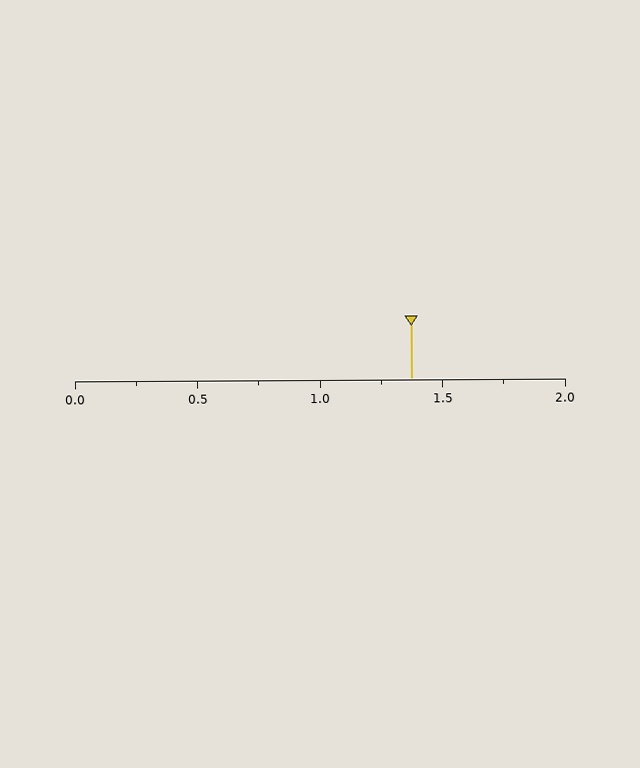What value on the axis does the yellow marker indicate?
The marker indicates approximately 1.38.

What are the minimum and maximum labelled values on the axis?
The axis runs from 0.0 to 2.0.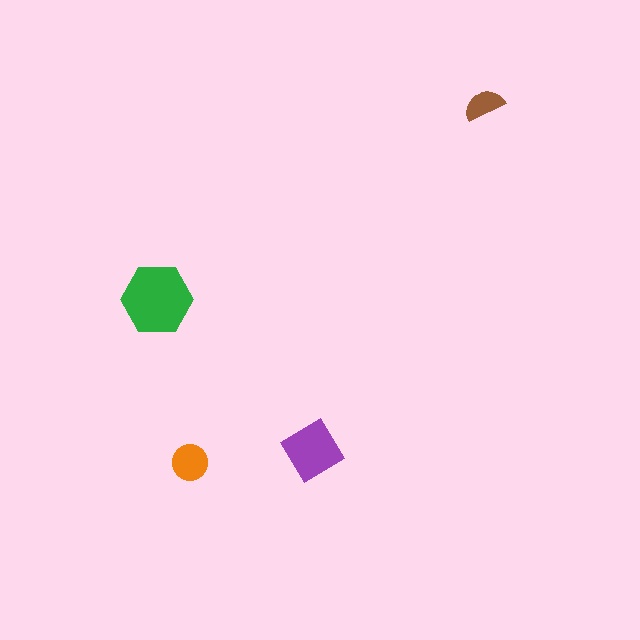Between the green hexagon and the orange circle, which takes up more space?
The green hexagon.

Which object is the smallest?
The brown semicircle.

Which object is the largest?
The green hexagon.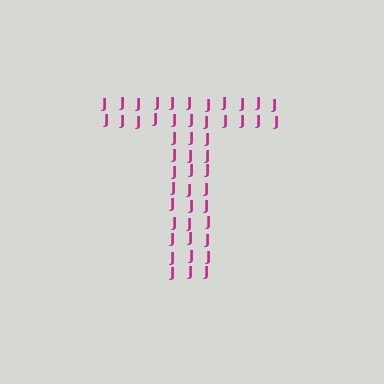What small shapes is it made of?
It is made of small letter J's.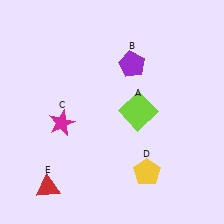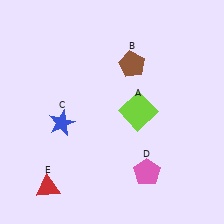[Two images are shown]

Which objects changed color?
B changed from purple to brown. C changed from magenta to blue. D changed from yellow to pink.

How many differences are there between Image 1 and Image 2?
There are 3 differences between the two images.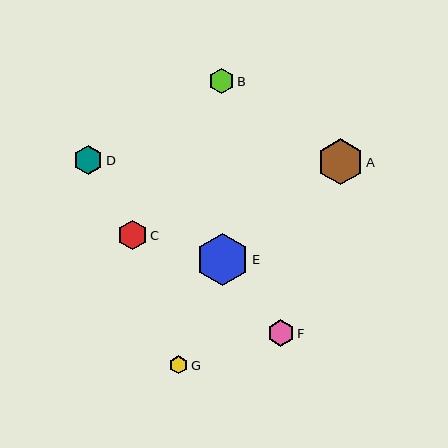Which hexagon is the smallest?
Hexagon G is the smallest with a size of approximately 18 pixels.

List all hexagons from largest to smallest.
From largest to smallest: E, A, D, C, F, B, G.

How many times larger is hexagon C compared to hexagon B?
Hexagon C is approximately 1.2 times the size of hexagon B.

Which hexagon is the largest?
Hexagon E is the largest with a size of approximately 52 pixels.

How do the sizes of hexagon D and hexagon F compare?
Hexagon D and hexagon F are approximately the same size.